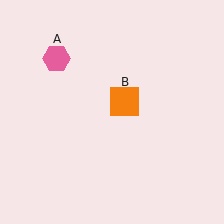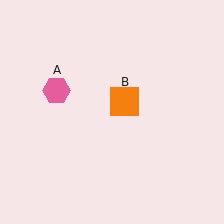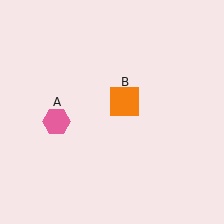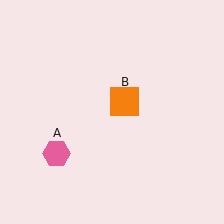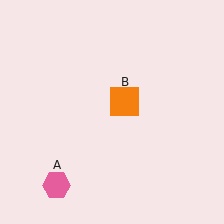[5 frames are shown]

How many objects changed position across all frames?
1 object changed position: pink hexagon (object A).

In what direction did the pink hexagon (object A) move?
The pink hexagon (object A) moved down.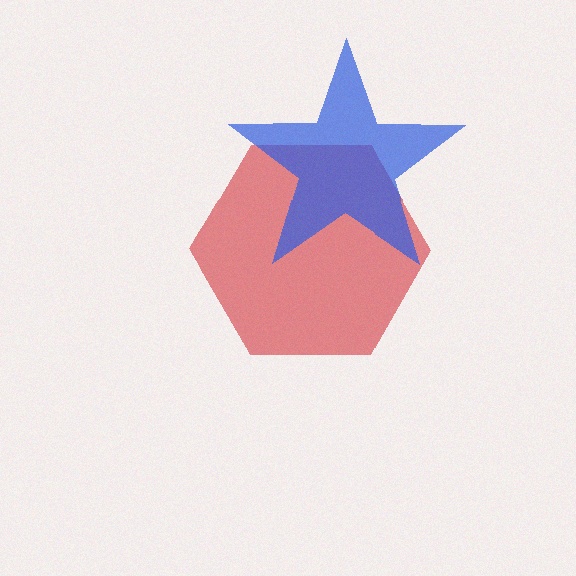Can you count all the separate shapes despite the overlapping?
Yes, there are 2 separate shapes.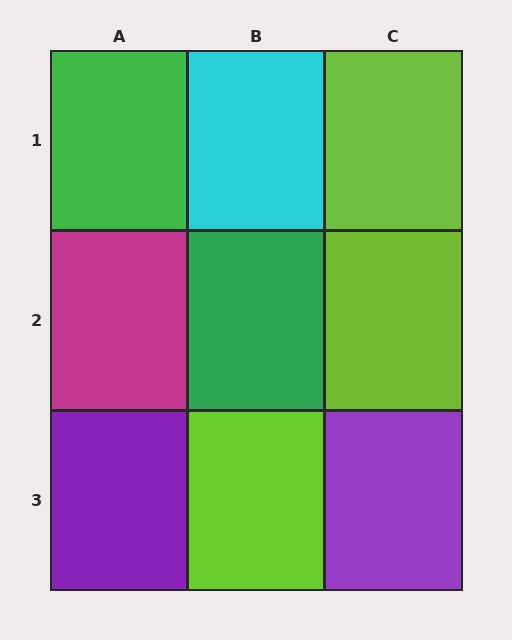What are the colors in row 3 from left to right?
Purple, lime, purple.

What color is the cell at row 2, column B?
Green.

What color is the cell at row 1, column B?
Cyan.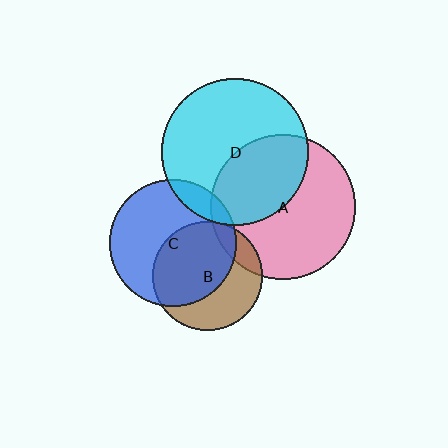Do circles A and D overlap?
Yes.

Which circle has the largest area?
Circle D (cyan).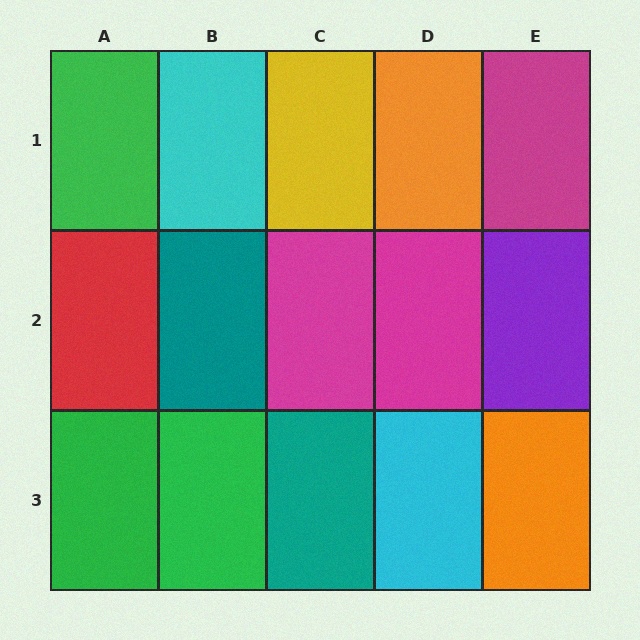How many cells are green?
3 cells are green.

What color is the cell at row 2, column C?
Magenta.